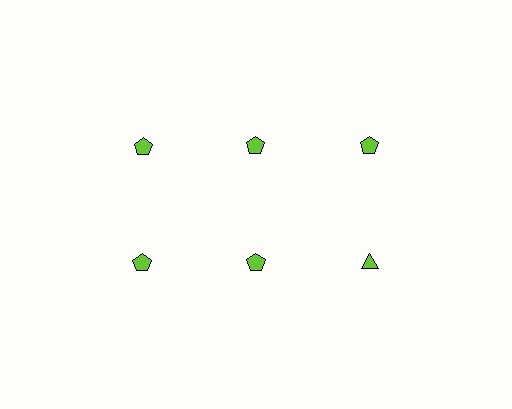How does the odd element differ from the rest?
It has a different shape: triangle instead of pentagon.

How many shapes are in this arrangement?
There are 6 shapes arranged in a grid pattern.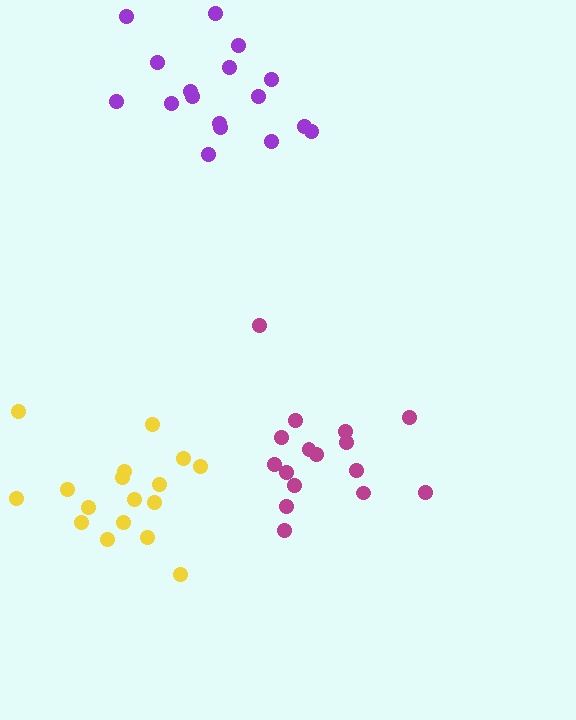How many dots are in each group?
Group 1: 16 dots, Group 2: 17 dots, Group 3: 17 dots (50 total).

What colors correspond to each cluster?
The clusters are colored: magenta, purple, yellow.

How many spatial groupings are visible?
There are 3 spatial groupings.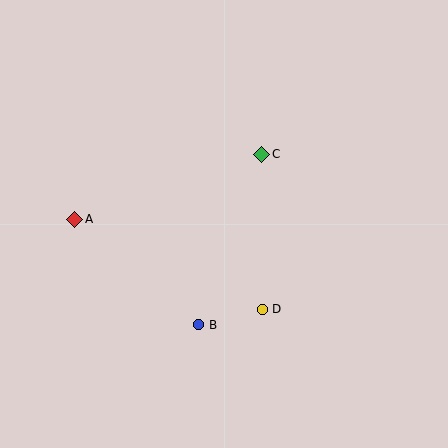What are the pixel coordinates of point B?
Point B is at (199, 325).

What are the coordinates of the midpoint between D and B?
The midpoint between D and B is at (231, 317).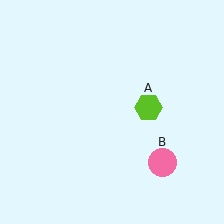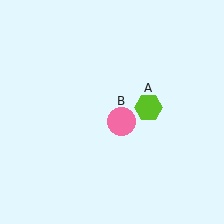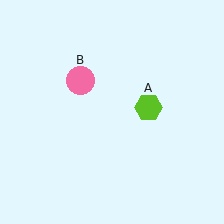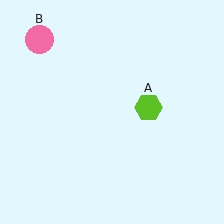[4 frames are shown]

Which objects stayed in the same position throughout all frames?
Lime hexagon (object A) remained stationary.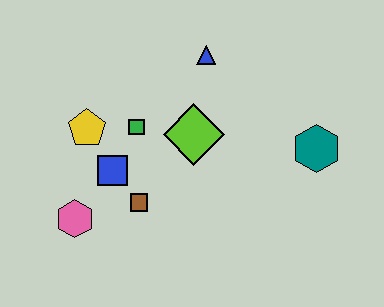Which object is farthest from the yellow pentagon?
The teal hexagon is farthest from the yellow pentagon.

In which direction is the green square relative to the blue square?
The green square is above the blue square.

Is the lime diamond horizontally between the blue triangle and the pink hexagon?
Yes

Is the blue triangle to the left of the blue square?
No